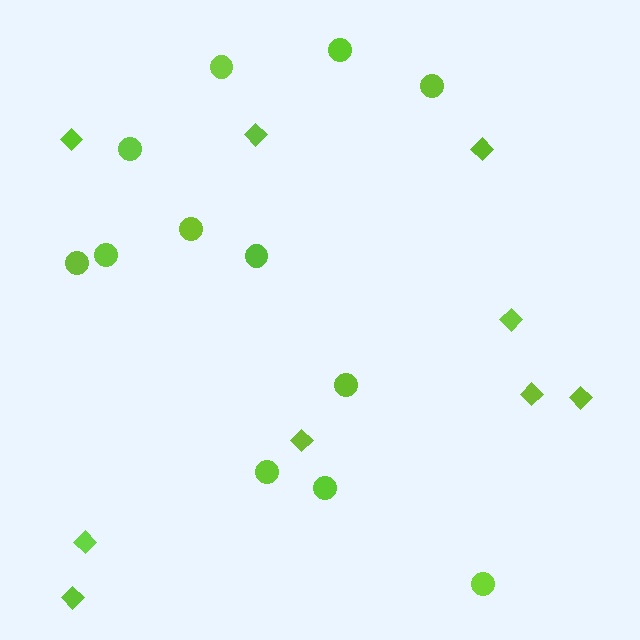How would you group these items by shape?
There are 2 groups: one group of circles (12) and one group of diamonds (9).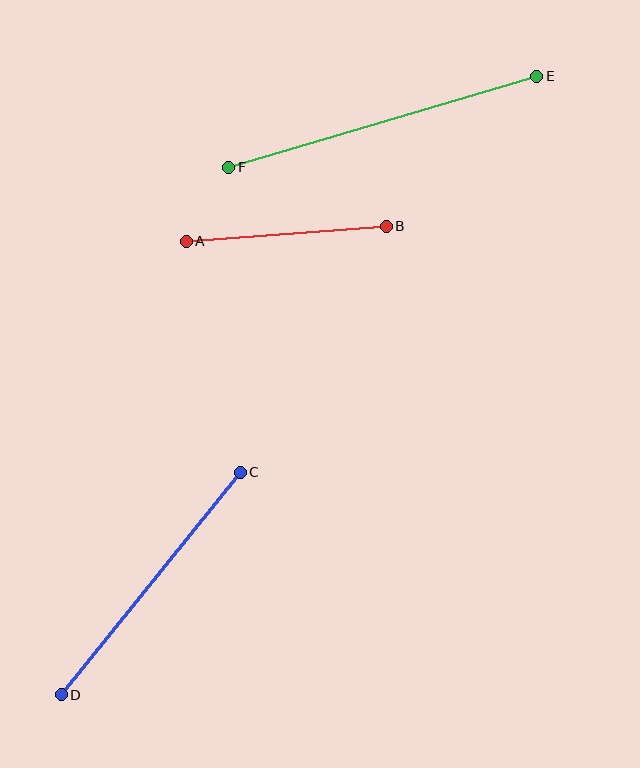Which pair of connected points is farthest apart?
Points E and F are farthest apart.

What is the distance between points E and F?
The distance is approximately 321 pixels.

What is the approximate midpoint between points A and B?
The midpoint is at approximately (286, 234) pixels.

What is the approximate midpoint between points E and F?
The midpoint is at approximately (383, 122) pixels.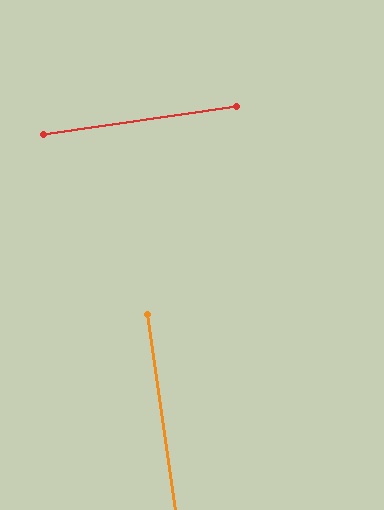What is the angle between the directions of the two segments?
Approximately 90 degrees.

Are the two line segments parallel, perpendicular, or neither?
Perpendicular — they meet at approximately 90°.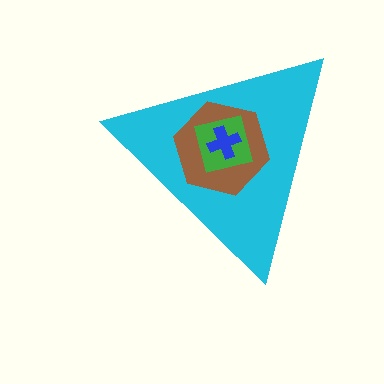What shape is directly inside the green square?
The blue cross.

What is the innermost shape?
The blue cross.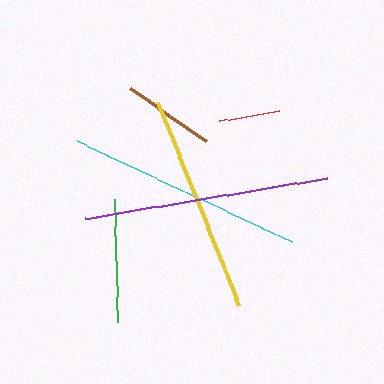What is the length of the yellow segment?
The yellow segment is approximately 219 pixels long.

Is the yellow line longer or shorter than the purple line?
The purple line is longer than the yellow line.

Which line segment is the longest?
The purple line is the longest at approximately 246 pixels.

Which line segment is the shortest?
The red line is the shortest at approximately 61 pixels.